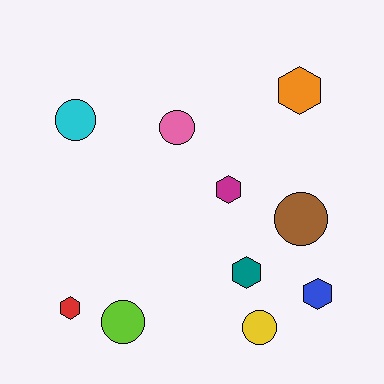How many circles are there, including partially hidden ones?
There are 5 circles.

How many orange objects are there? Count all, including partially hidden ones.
There is 1 orange object.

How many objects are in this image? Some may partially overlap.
There are 10 objects.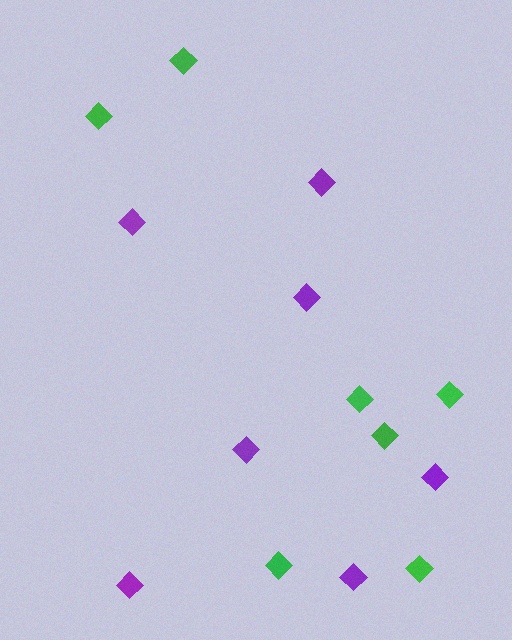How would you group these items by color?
There are 2 groups: one group of purple diamonds (7) and one group of green diamonds (7).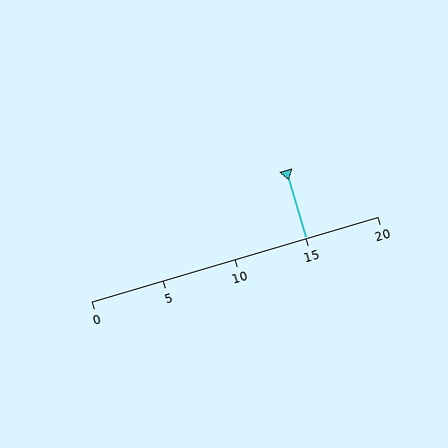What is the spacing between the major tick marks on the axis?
The major ticks are spaced 5 apart.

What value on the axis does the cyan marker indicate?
The marker indicates approximately 15.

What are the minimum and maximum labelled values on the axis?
The axis runs from 0 to 20.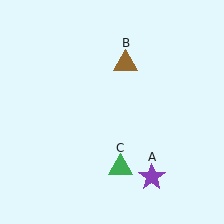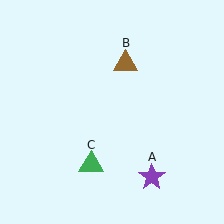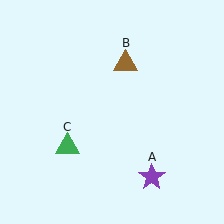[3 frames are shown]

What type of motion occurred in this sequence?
The green triangle (object C) rotated clockwise around the center of the scene.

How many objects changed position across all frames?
1 object changed position: green triangle (object C).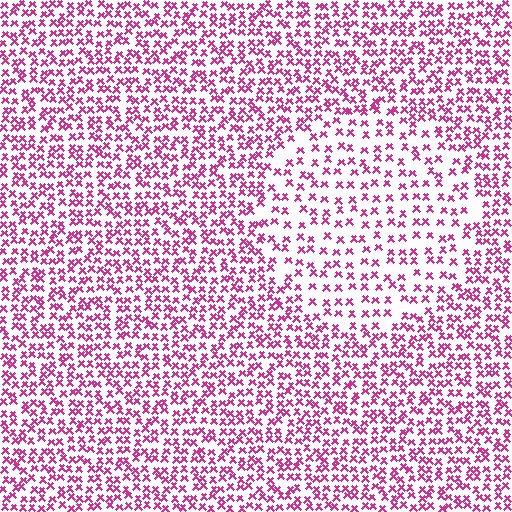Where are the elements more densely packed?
The elements are more densely packed outside the circle boundary.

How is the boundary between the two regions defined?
The boundary is defined by a change in element density (approximately 1.8x ratio). All elements are the same color, size, and shape.